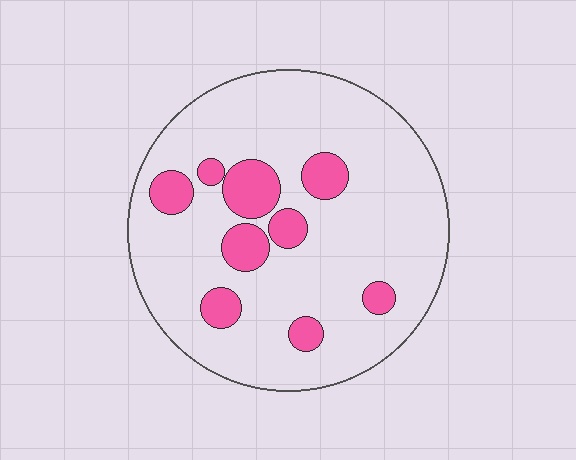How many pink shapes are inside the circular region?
9.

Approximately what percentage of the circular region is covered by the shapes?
Approximately 15%.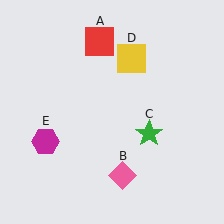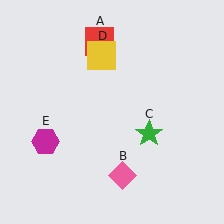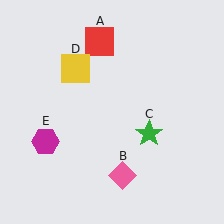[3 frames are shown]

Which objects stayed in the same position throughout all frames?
Red square (object A) and pink diamond (object B) and green star (object C) and magenta hexagon (object E) remained stationary.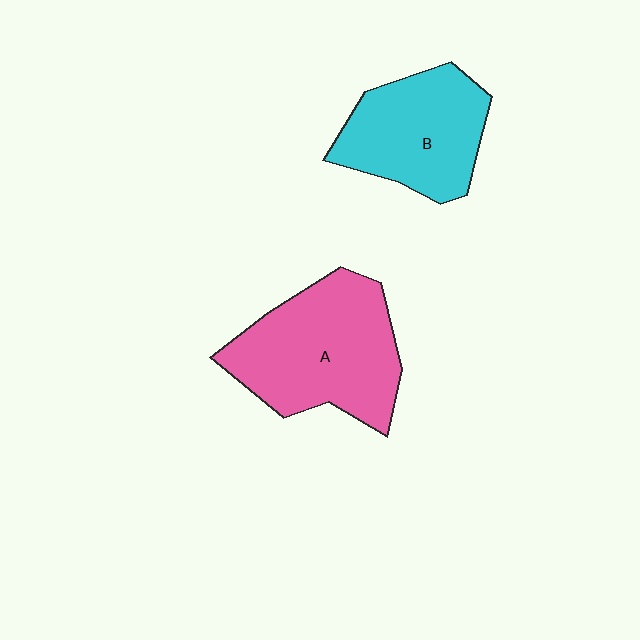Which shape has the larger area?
Shape A (pink).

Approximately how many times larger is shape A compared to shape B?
Approximately 1.3 times.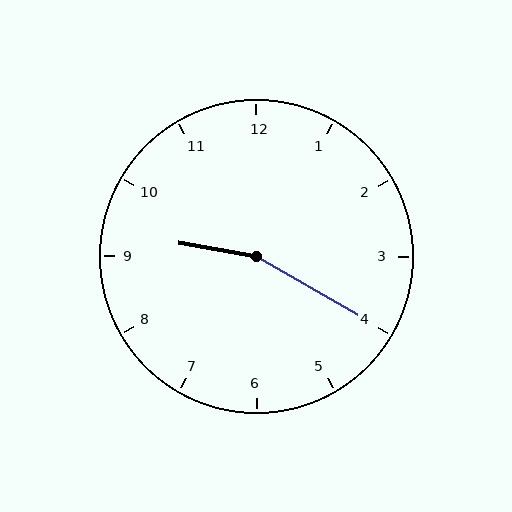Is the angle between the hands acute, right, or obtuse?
It is obtuse.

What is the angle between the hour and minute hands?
Approximately 160 degrees.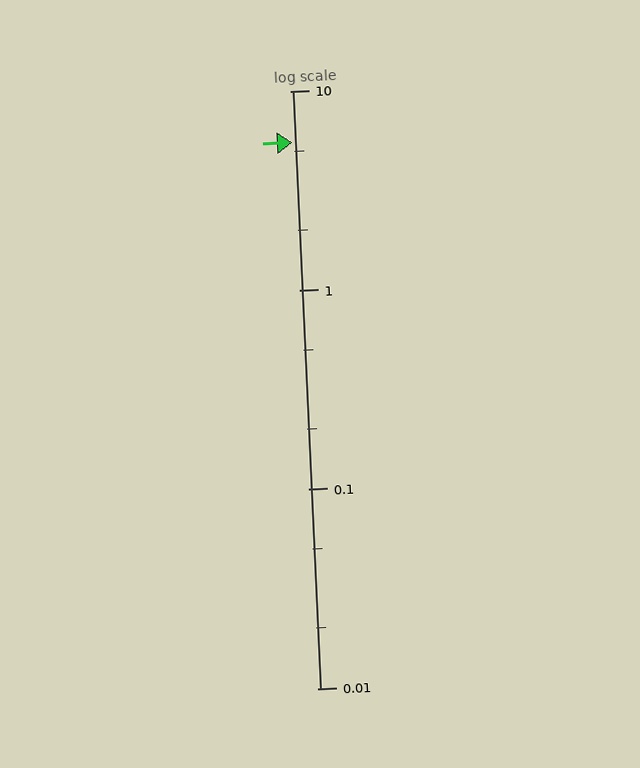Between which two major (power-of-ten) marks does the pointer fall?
The pointer is between 1 and 10.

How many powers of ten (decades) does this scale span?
The scale spans 3 decades, from 0.01 to 10.